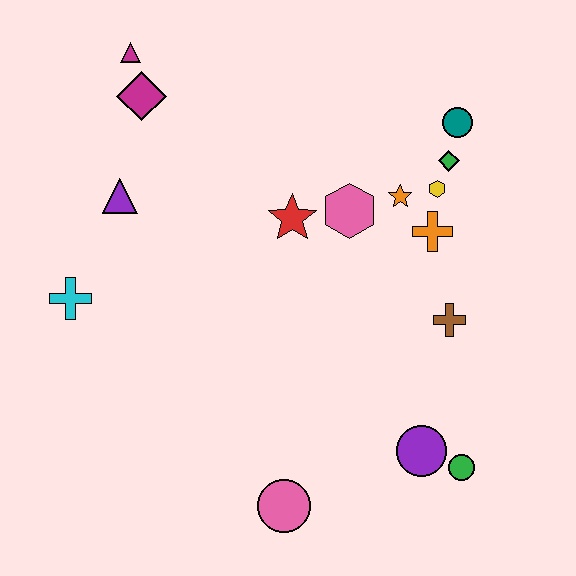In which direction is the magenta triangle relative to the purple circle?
The magenta triangle is above the purple circle.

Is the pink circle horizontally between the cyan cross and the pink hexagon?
Yes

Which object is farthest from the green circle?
The magenta triangle is farthest from the green circle.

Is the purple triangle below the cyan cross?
No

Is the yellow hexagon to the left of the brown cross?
Yes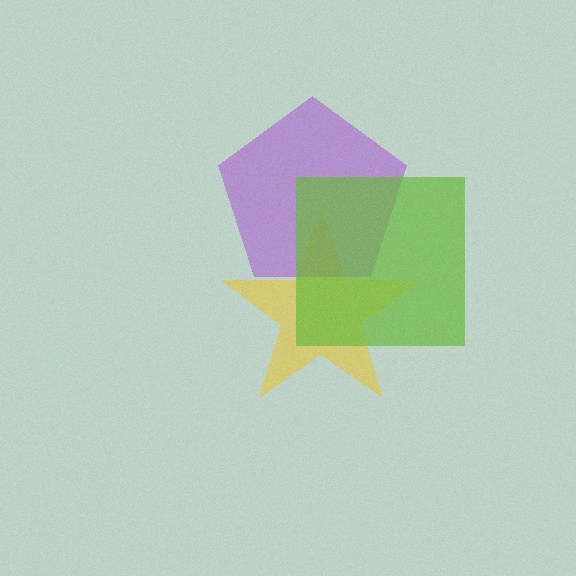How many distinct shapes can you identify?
There are 3 distinct shapes: a yellow star, a purple pentagon, a lime square.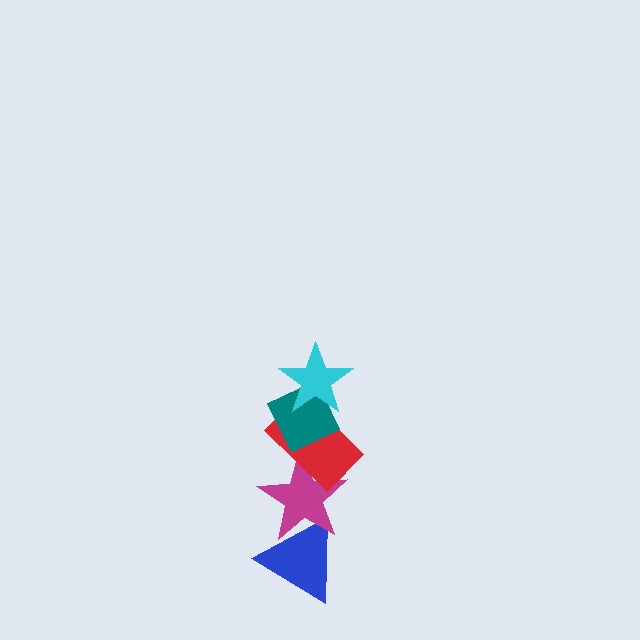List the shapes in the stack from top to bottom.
From top to bottom: the cyan star, the teal diamond, the red rectangle, the magenta star, the blue triangle.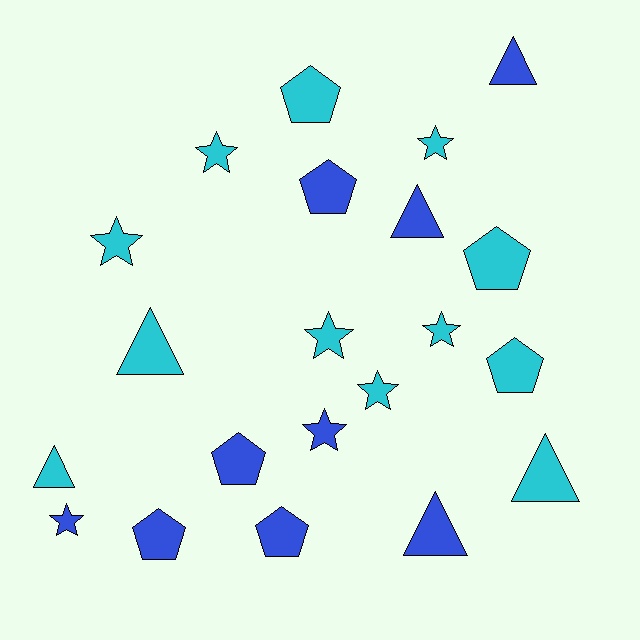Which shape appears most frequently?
Star, with 8 objects.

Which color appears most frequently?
Cyan, with 12 objects.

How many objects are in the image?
There are 21 objects.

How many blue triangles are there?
There are 3 blue triangles.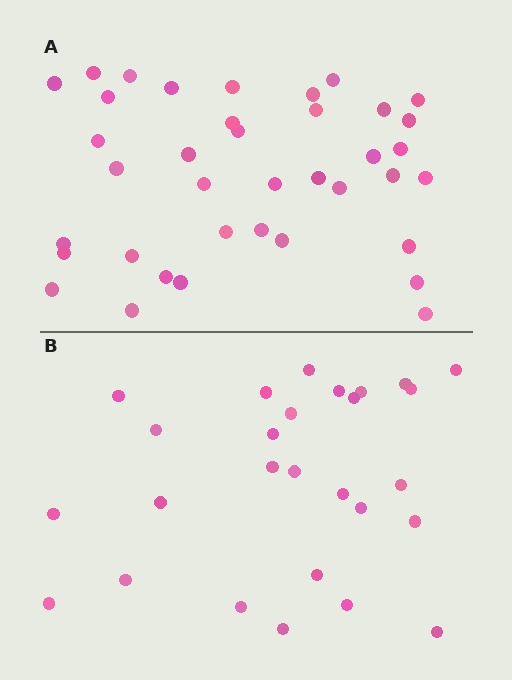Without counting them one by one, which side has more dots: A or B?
Region A (the top region) has more dots.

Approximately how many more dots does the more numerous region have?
Region A has roughly 12 or so more dots than region B.